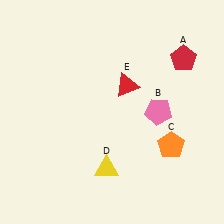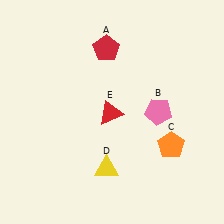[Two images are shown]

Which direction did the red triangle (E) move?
The red triangle (E) moved down.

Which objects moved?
The objects that moved are: the red pentagon (A), the red triangle (E).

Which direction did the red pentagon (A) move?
The red pentagon (A) moved left.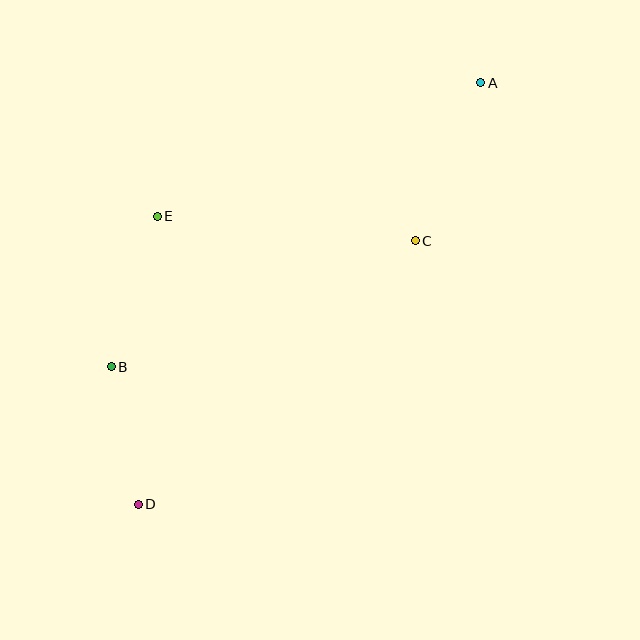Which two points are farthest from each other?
Points A and D are farthest from each other.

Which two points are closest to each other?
Points B and D are closest to each other.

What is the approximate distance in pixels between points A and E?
The distance between A and E is approximately 350 pixels.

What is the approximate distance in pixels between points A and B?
The distance between A and B is approximately 466 pixels.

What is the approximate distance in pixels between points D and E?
The distance between D and E is approximately 289 pixels.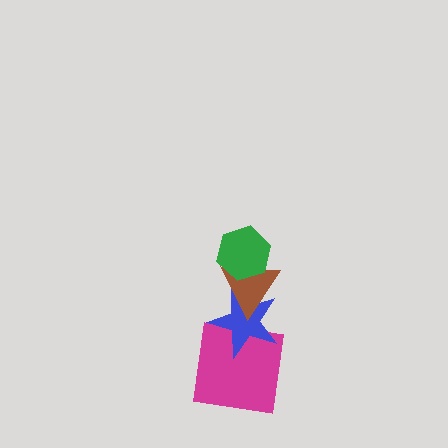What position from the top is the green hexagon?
The green hexagon is 1st from the top.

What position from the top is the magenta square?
The magenta square is 4th from the top.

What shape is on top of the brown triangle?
The green hexagon is on top of the brown triangle.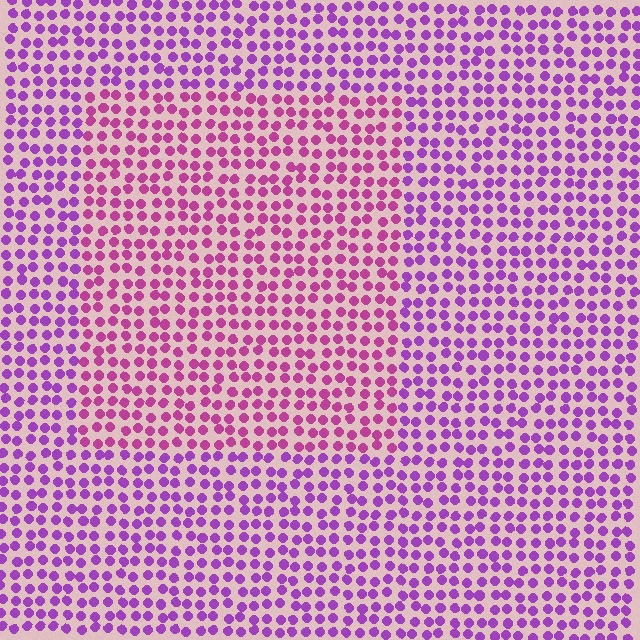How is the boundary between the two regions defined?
The boundary is defined purely by a slight shift in hue (about 31 degrees). Spacing, size, and orientation are identical on both sides.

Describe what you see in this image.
The image is filled with small purple elements in a uniform arrangement. A rectangle-shaped region is visible where the elements are tinted to a slightly different hue, forming a subtle color boundary.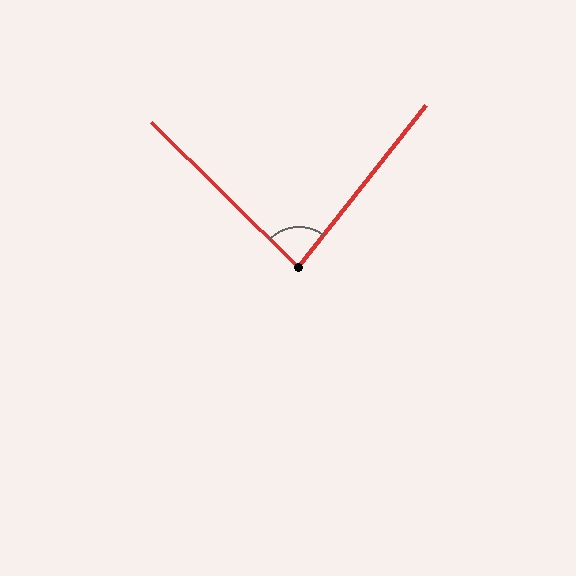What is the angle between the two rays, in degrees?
Approximately 84 degrees.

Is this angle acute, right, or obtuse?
It is acute.